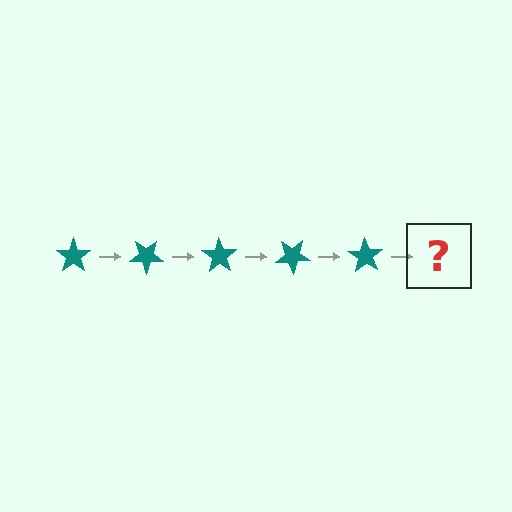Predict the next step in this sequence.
The next step is a teal star rotated 175 degrees.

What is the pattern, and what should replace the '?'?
The pattern is that the star rotates 35 degrees each step. The '?' should be a teal star rotated 175 degrees.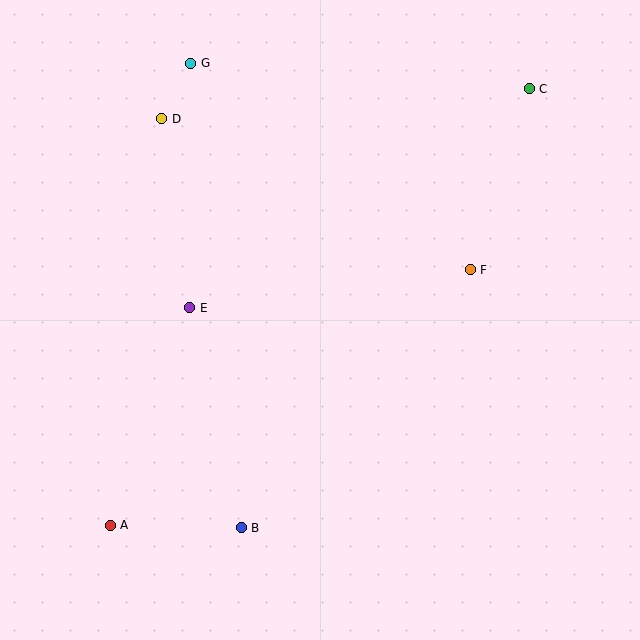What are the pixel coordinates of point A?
Point A is at (110, 525).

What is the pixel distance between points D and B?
The distance between D and B is 417 pixels.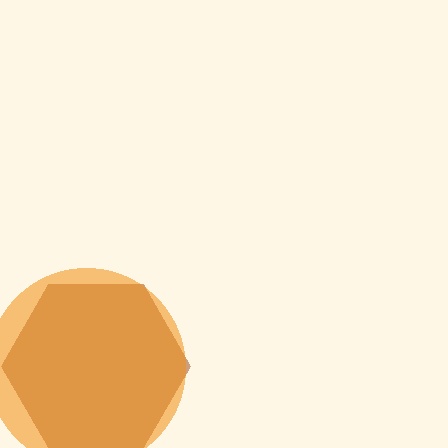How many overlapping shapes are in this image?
There are 2 overlapping shapes in the image.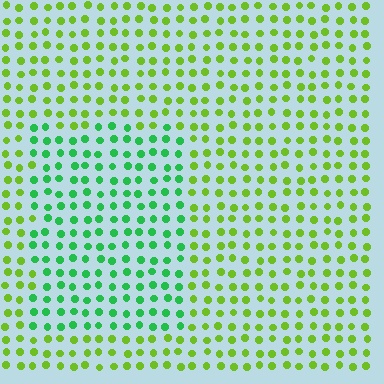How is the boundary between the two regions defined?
The boundary is defined purely by a slight shift in hue (about 44 degrees). Spacing, size, and orientation are identical on both sides.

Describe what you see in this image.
The image is filled with small lime elements in a uniform arrangement. A rectangle-shaped region is visible where the elements are tinted to a slightly different hue, forming a subtle color boundary.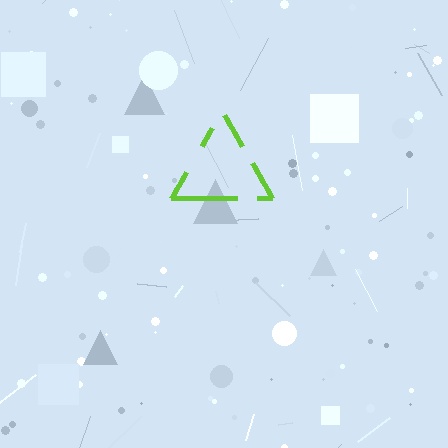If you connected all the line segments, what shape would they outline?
They would outline a triangle.